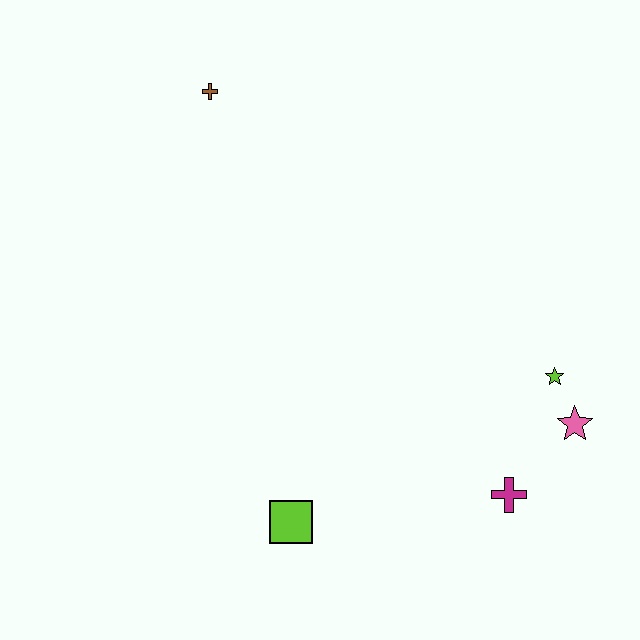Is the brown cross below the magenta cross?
No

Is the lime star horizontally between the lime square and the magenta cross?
No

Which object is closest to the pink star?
The lime star is closest to the pink star.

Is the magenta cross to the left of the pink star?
Yes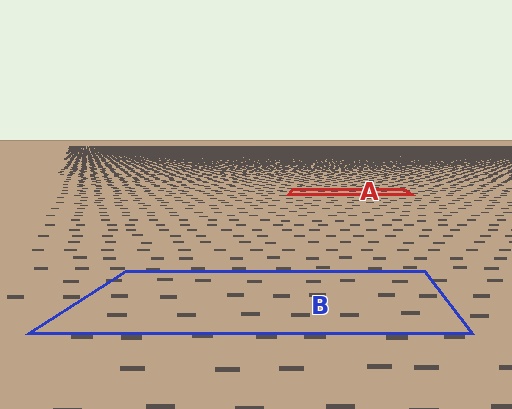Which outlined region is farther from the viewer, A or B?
Region A is farther from the viewer — the texture elements inside it appear smaller and more densely packed.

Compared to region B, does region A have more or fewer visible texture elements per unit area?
Region A has more texture elements per unit area — they are packed more densely because it is farther away.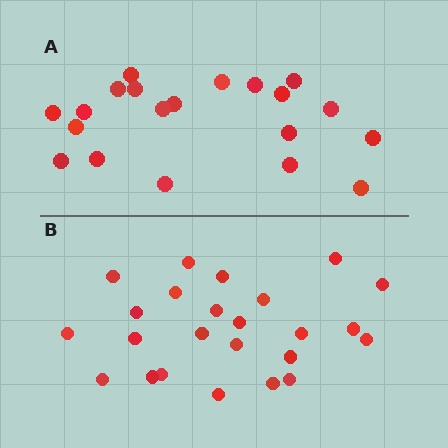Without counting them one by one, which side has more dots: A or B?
Region B (the bottom region) has more dots.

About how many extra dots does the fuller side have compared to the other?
Region B has about 4 more dots than region A.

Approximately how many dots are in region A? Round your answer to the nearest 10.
About 20 dots.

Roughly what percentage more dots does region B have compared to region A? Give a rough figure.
About 20% more.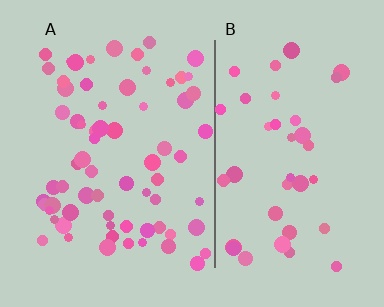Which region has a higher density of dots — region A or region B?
A (the left).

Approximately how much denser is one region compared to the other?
Approximately 1.7× — region A over region B.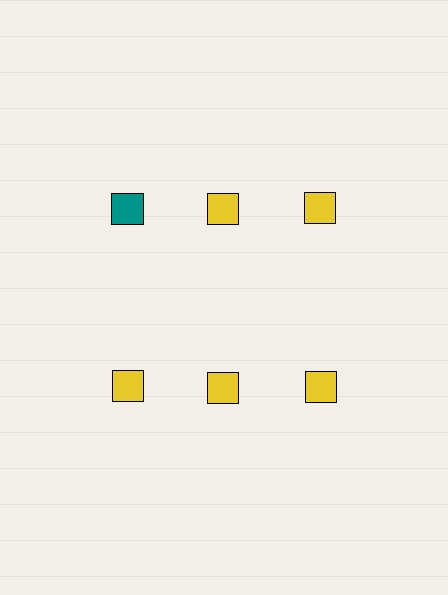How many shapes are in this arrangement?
There are 6 shapes arranged in a grid pattern.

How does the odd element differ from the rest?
It has a different color: teal instead of yellow.